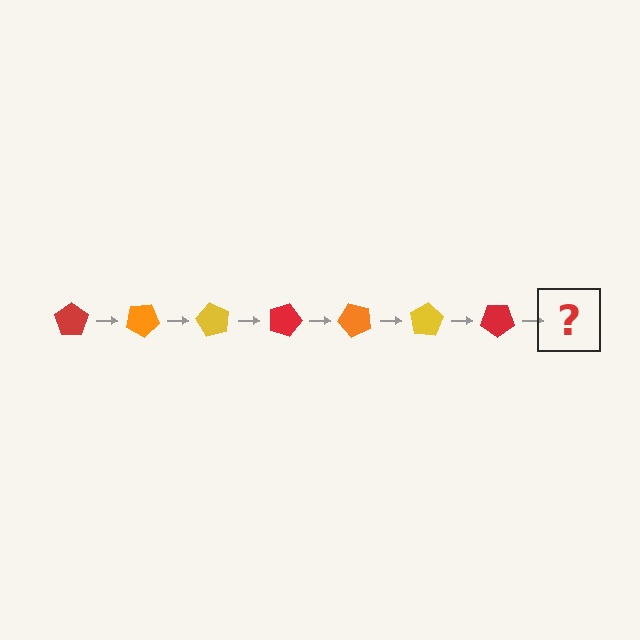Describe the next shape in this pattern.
It should be an orange pentagon, rotated 210 degrees from the start.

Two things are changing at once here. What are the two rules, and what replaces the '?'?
The two rules are that it rotates 30 degrees each step and the color cycles through red, orange, and yellow. The '?' should be an orange pentagon, rotated 210 degrees from the start.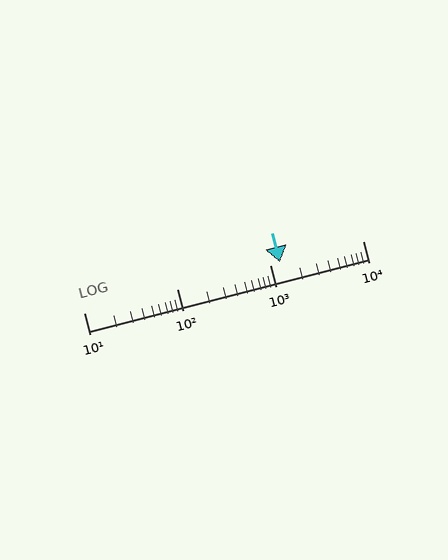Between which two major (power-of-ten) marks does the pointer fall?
The pointer is between 1000 and 10000.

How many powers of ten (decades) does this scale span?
The scale spans 3 decades, from 10 to 10000.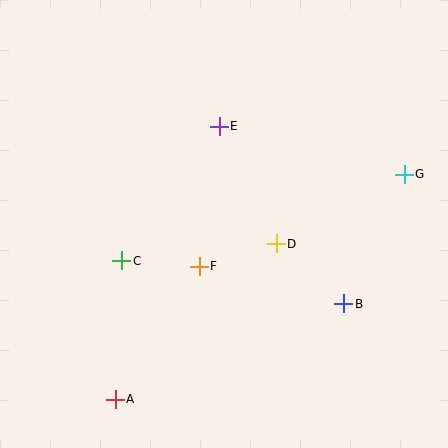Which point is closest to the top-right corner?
Point G is closest to the top-right corner.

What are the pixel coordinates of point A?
Point A is at (115, 399).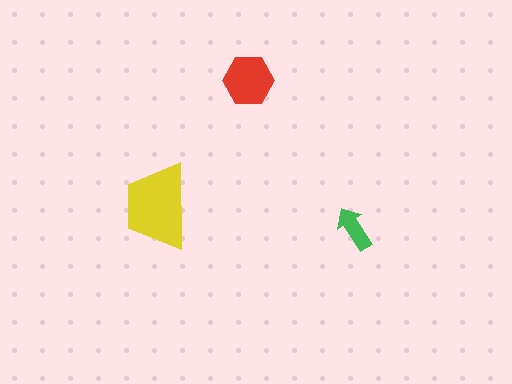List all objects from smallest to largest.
The green arrow, the red hexagon, the yellow trapezoid.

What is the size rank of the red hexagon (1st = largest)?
2nd.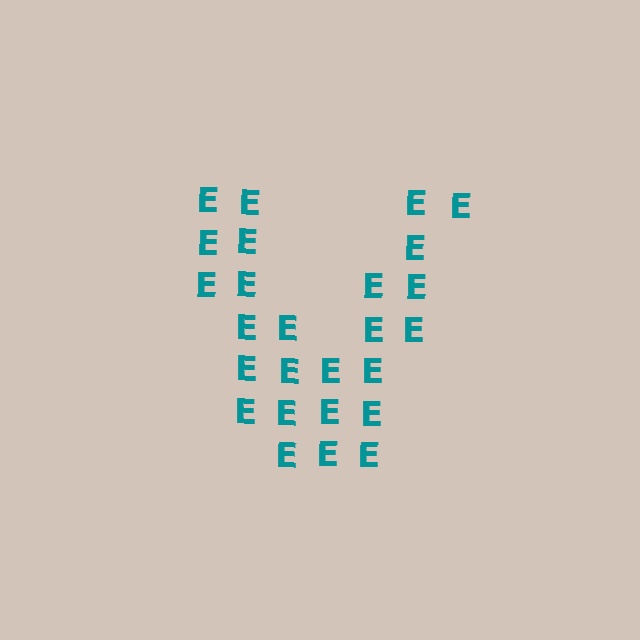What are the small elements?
The small elements are letter E's.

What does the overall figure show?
The overall figure shows the letter V.